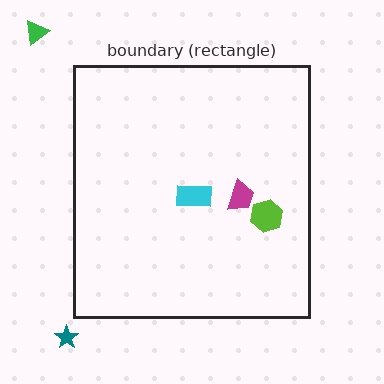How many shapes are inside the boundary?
3 inside, 2 outside.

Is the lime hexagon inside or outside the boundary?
Inside.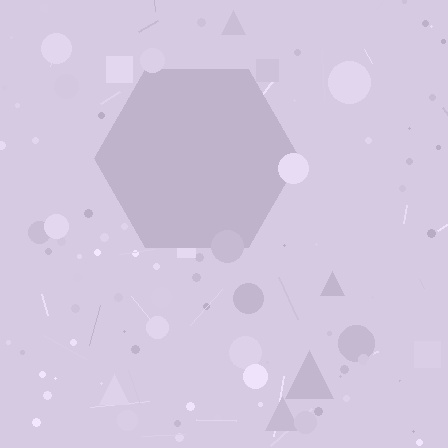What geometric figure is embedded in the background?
A hexagon is embedded in the background.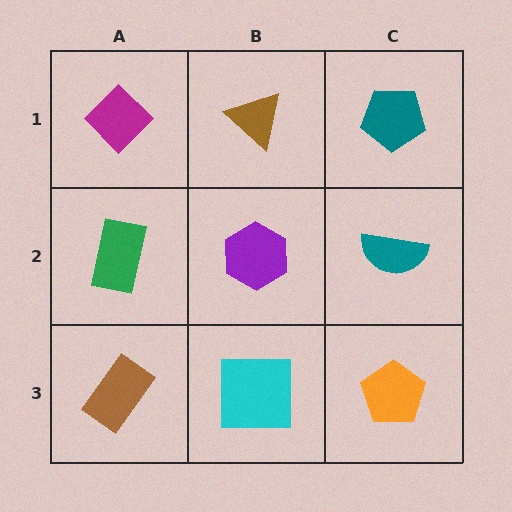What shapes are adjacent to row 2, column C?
A teal pentagon (row 1, column C), an orange pentagon (row 3, column C), a purple hexagon (row 2, column B).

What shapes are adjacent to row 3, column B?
A purple hexagon (row 2, column B), a brown rectangle (row 3, column A), an orange pentagon (row 3, column C).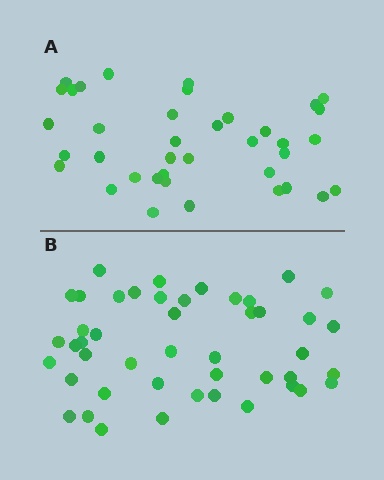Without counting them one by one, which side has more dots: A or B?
Region B (the bottom region) has more dots.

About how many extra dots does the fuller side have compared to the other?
Region B has roughly 8 or so more dots than region A.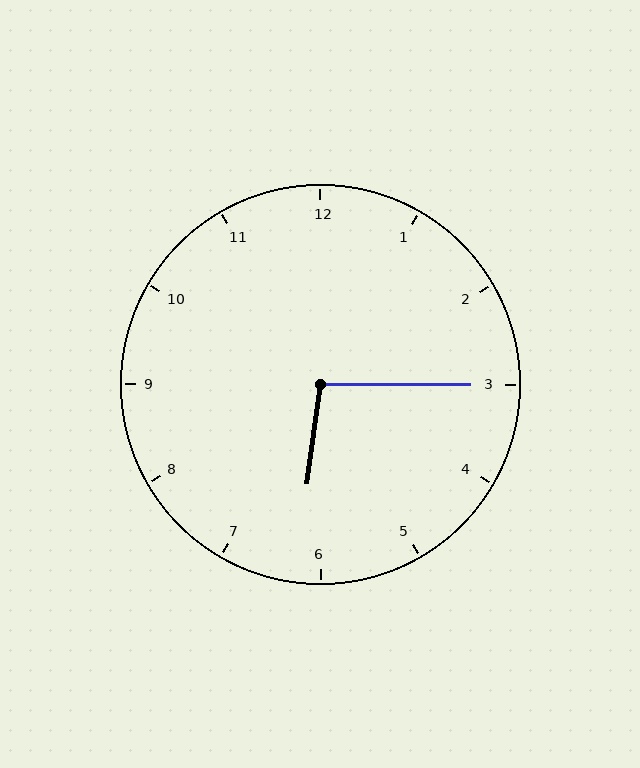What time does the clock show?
6:15.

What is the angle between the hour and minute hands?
Approximately 98 degrees.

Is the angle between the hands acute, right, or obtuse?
It is obtuse.